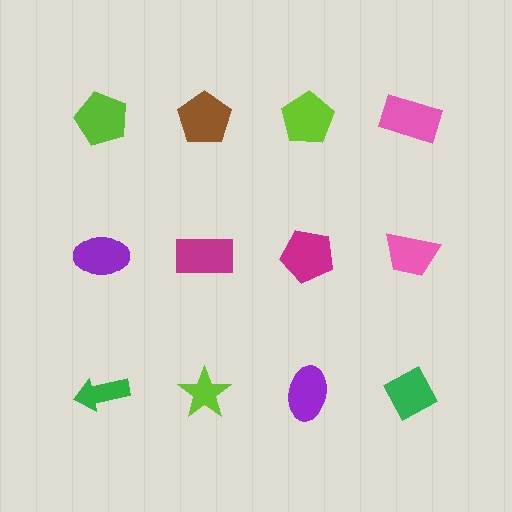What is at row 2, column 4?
A pink trapezoid.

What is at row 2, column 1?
A purple ellipse.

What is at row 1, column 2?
A brown pentagon.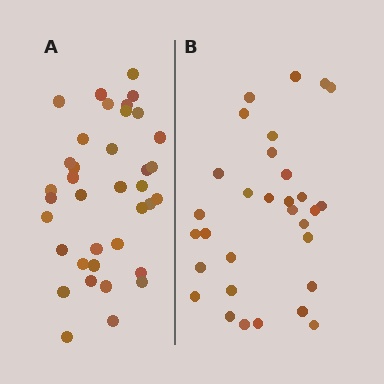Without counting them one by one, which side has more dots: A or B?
Region A (the left region) has more dots.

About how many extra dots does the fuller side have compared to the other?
Region A has about 6 more dots than region B.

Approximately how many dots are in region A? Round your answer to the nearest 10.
About 40 dots. (The exact count is 37, which rounds to 40.)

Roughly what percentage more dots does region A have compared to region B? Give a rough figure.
About 20% more.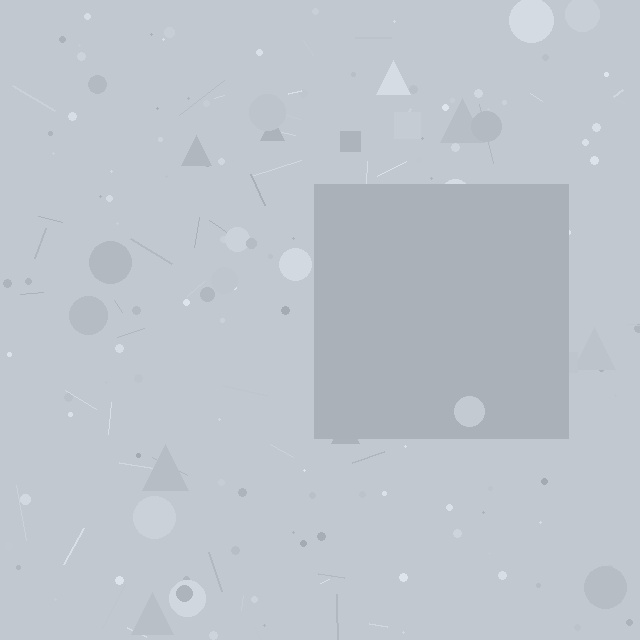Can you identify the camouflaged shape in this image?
The camouflaged shape is a square.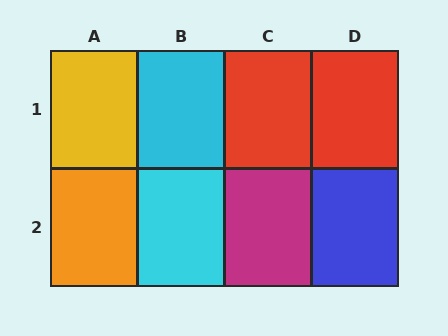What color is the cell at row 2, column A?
Orange.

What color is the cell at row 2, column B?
Cyan.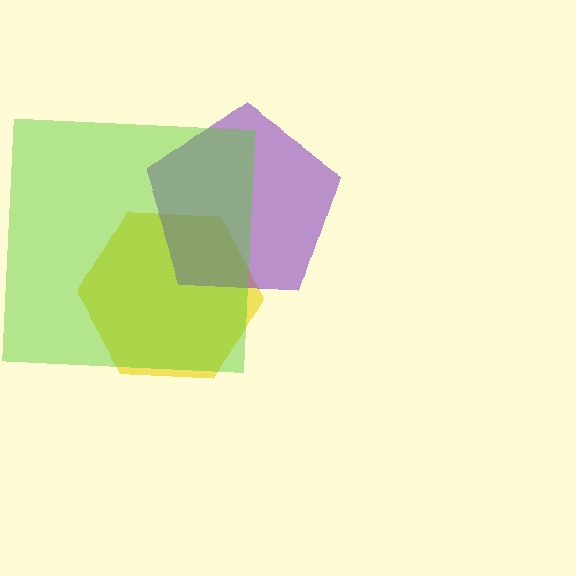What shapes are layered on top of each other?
The layered shapes are: a yellow hexagon, a purple pentagon, a lime square.